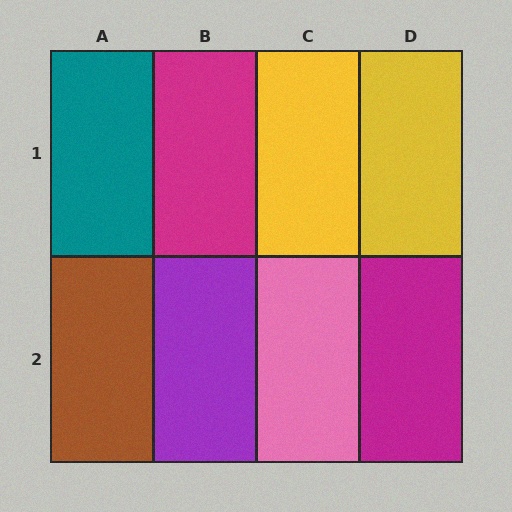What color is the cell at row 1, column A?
Teal.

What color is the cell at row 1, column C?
Yellow.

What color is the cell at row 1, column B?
Magenta.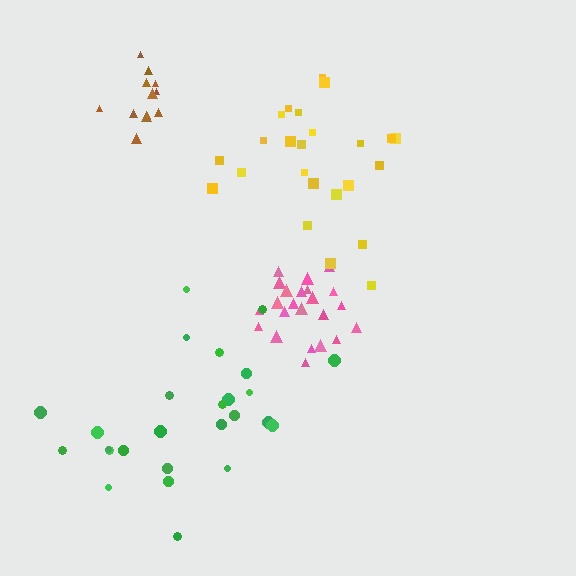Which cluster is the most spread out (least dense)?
Green.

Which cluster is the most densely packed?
Pink.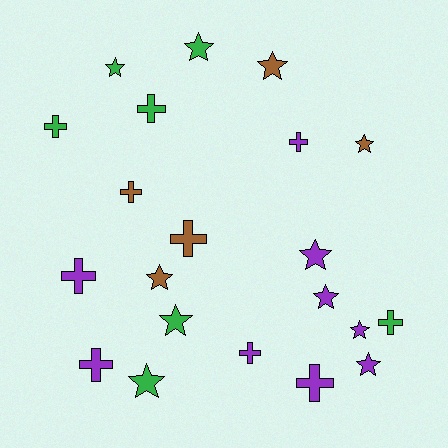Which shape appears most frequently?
Star, with 11 objects.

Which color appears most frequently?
Purple, with 9 objects.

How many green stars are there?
There are 4 green stars.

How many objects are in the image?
There are 21 objects.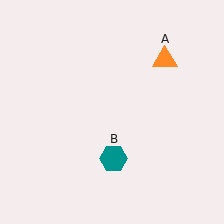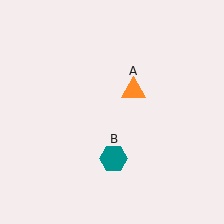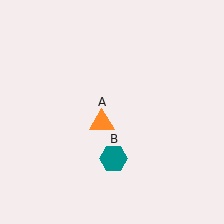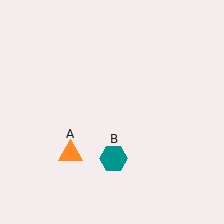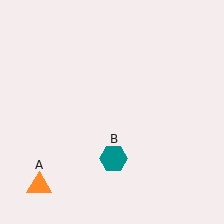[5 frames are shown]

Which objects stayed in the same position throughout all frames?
Teal hexagon (object B) remained stationary.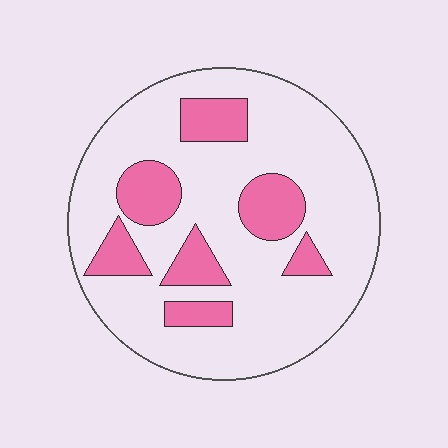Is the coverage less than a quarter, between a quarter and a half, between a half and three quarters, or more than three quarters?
Less than a quarter.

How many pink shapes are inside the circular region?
7.